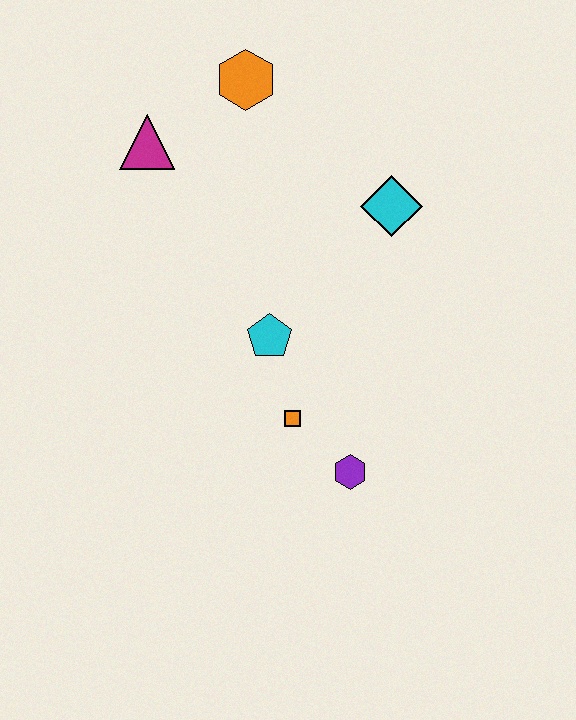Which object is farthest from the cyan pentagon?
The orange hexagon is farthest from the cyan pentagon.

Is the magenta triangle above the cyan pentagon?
Yes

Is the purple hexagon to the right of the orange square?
Yes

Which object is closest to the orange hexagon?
The magenta triangle is closest to the orange hexagon.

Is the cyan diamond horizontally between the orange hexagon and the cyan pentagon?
No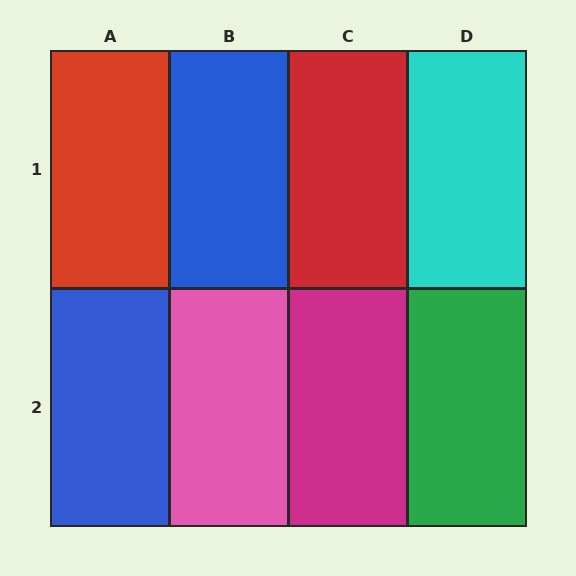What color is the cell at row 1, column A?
Red.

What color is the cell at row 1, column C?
Red.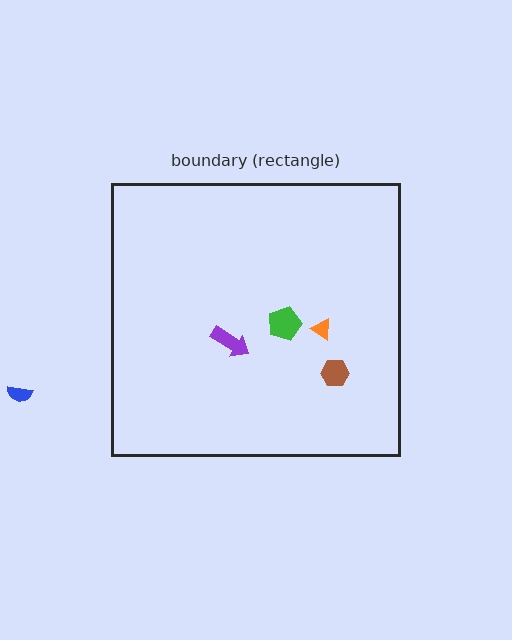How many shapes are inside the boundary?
4 inside, 1 outside.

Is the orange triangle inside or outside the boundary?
Inside.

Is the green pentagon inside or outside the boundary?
Inside.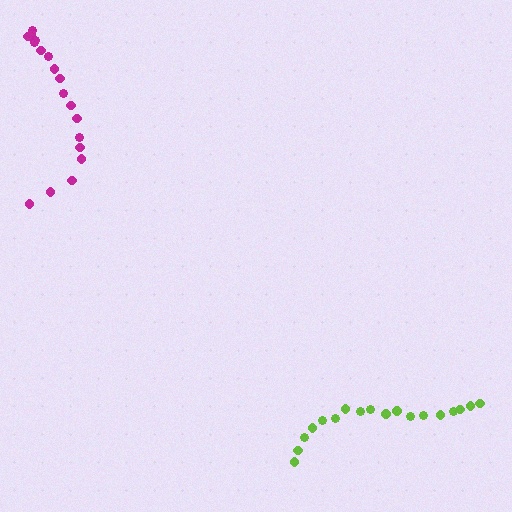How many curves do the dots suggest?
There are 2 distinct paths.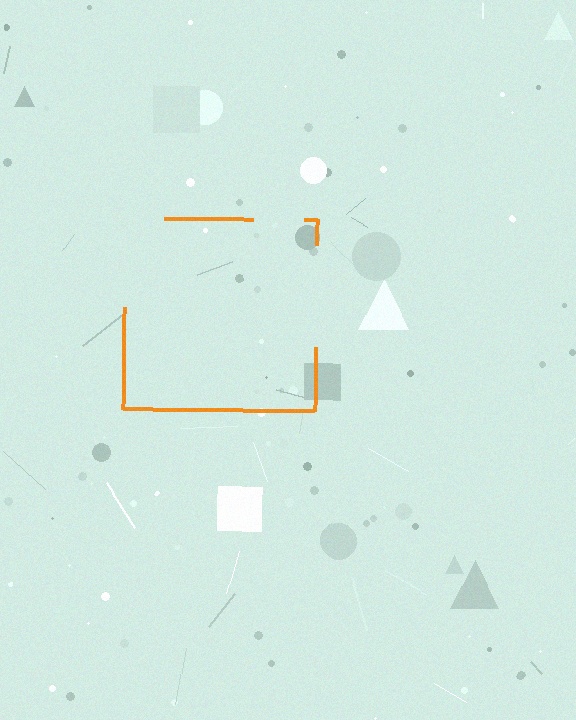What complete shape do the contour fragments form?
The contour fragments form a square.